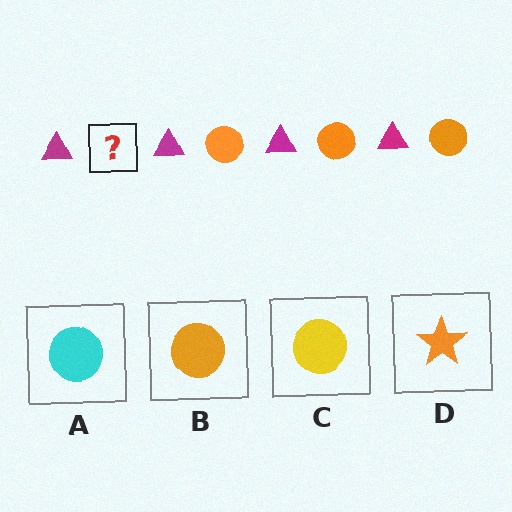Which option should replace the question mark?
Option B.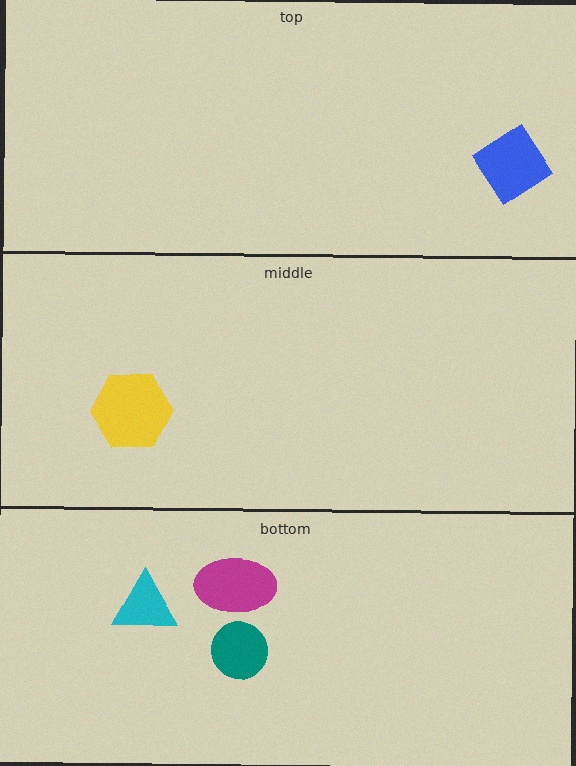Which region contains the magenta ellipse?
The bottom region.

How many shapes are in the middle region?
1.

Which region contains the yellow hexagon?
The middle region.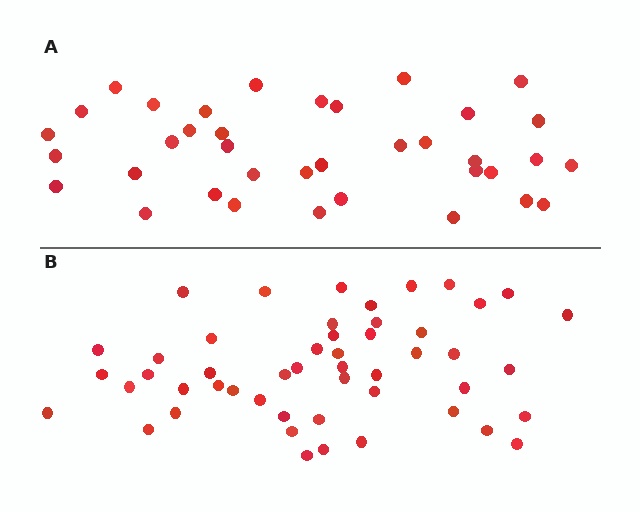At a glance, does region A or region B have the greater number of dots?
Region B (the bottom region) has more dots.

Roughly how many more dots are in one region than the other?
Region B has approximately 15 more dots than region A.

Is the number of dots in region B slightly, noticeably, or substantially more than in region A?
Region B has noticeably more, but not dramatically so. The ratio is roughly 1.4 to 1.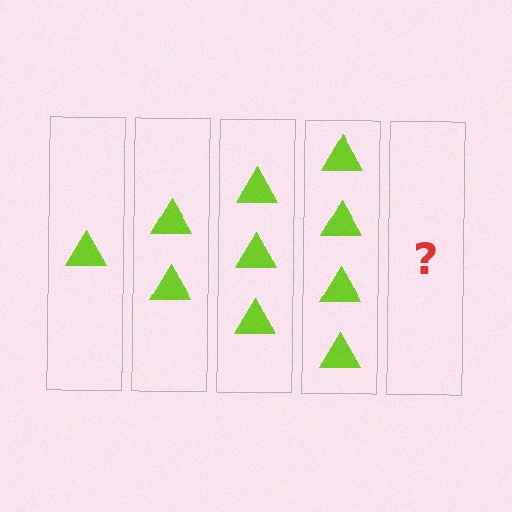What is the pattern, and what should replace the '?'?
The pattern is that each step adds one more triangle. The '?' should be 5 triangles.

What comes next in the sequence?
The next element should be 5 triangles.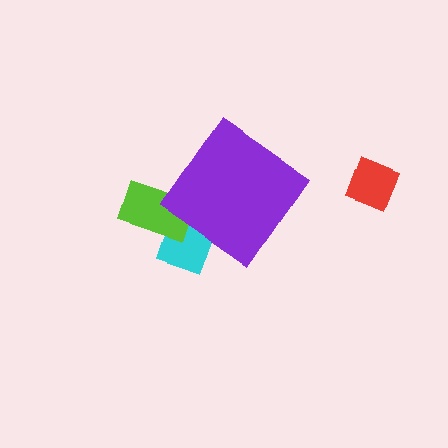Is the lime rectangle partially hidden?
Yes, the lime rectangle is partially hidden behind the purple diamond.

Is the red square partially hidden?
No, the red square is fully visible.